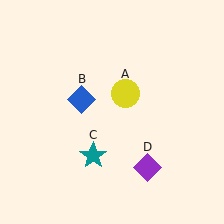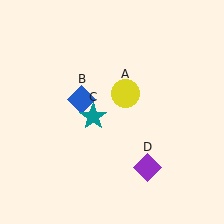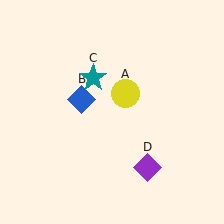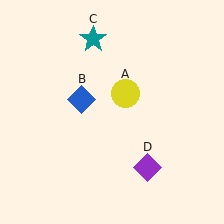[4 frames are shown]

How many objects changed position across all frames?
1 object changed position: teal star (object C).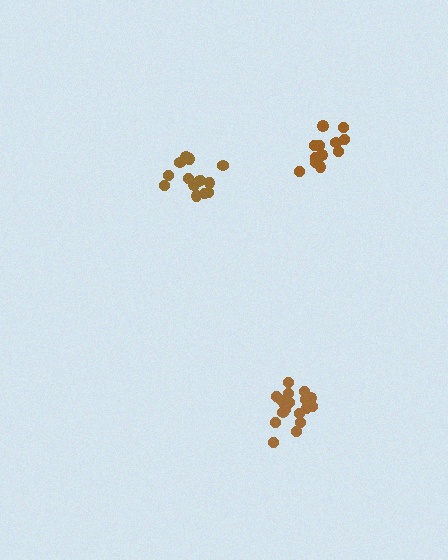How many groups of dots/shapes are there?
There are 3 groups.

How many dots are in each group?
Group 1: 18 dots, Group 2: 14 dots, Group 3: 14 dots (46 total).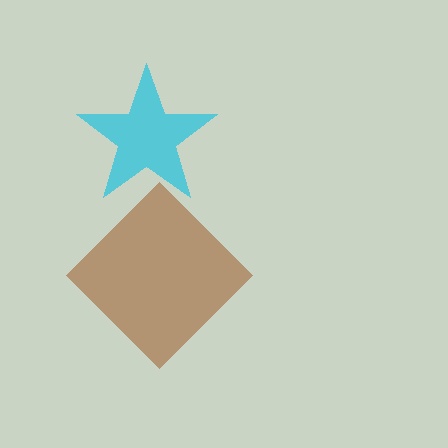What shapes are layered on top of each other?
The layered shapes are: a brown diamond, a cyan star.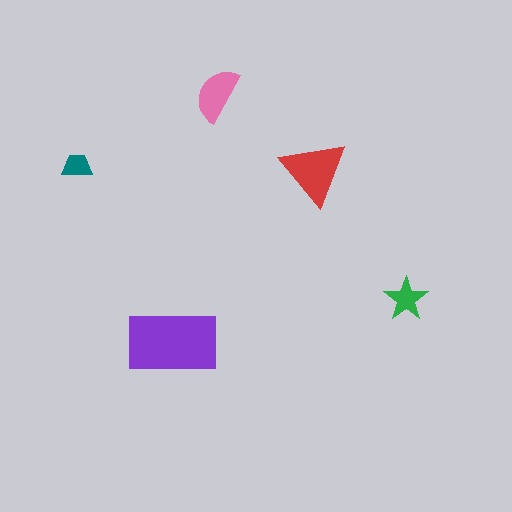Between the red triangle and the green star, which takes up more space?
The red triangle.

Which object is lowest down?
The purple rectangle is bottommost.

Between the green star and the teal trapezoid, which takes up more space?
The green star.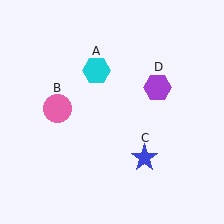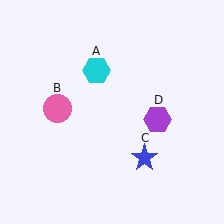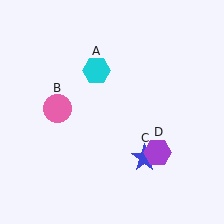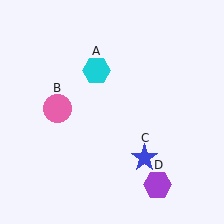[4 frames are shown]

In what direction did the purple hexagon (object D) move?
The purple hexagon (object D) moved down.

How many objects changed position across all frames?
1 object changed position: purple hexagon (object D).